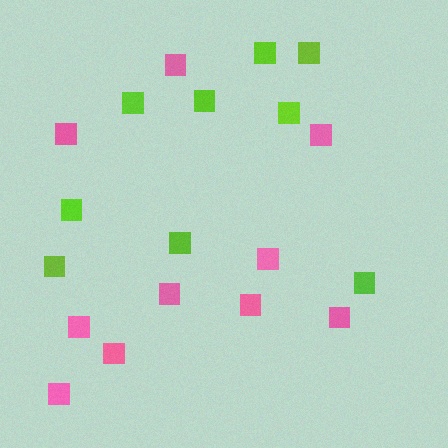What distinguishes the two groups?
There are 2 groups: one group of lime squares (9) and one group of pink squares (10).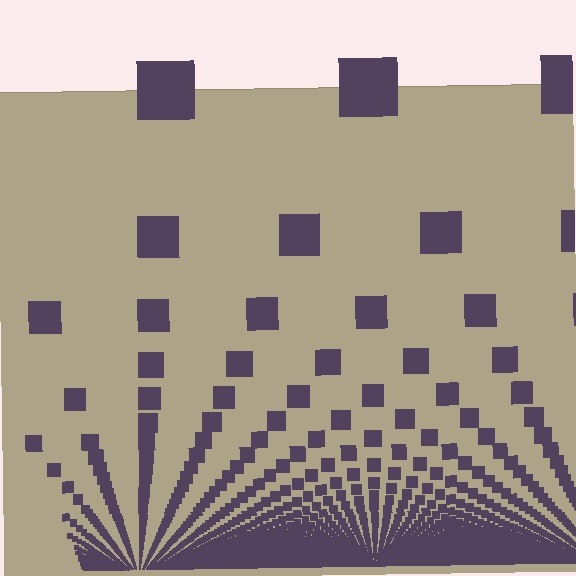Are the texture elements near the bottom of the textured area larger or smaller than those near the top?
Smaller. The gradient is inverted — elements near the bottom are smaller and denser.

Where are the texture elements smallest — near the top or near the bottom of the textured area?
Near the bottom.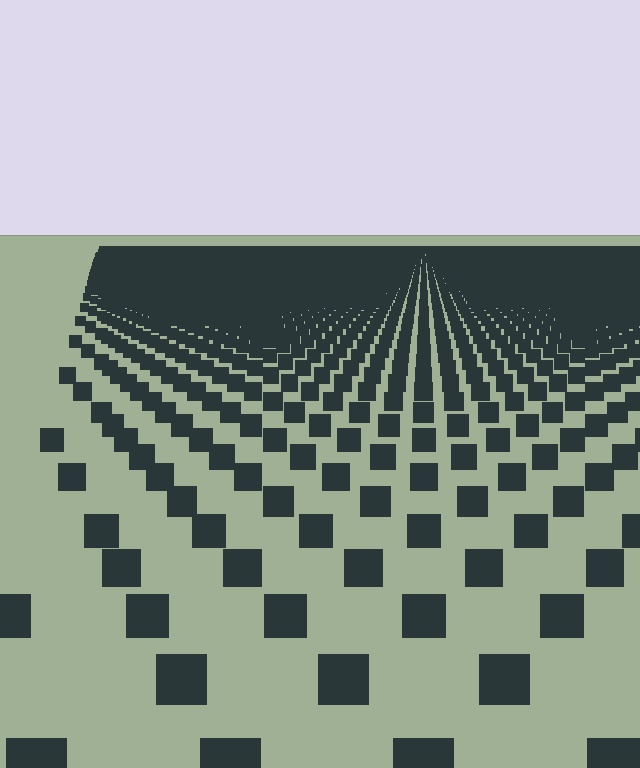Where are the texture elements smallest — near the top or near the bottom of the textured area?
Near the top.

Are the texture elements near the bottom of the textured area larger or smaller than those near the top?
Larger. Near the bottom, elements are closer to the viewer and appear at a bigger on-screen size.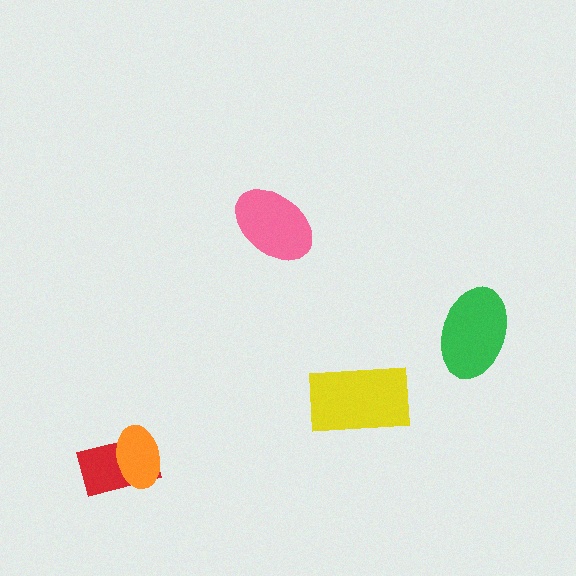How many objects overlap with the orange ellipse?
1 object overlaps with the orange ellipse.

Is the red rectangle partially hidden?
Yes, it is partially covered by another shape.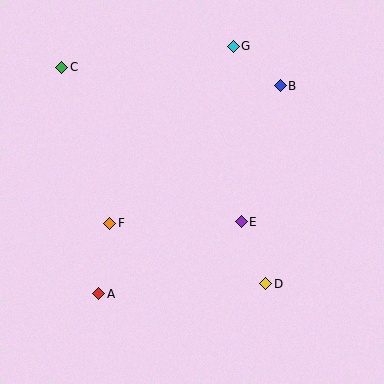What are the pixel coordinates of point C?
Point C is at (62, 67).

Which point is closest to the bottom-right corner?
Point D is closest to the bottom-right corner.